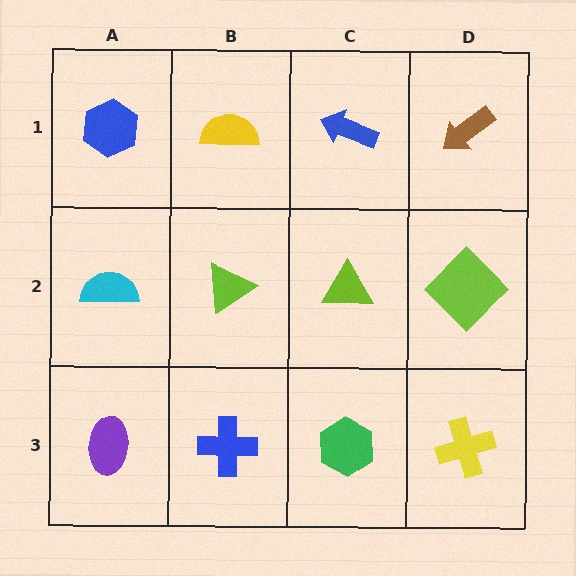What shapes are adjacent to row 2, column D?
A brown arrow (row 1, column D), a yellow cross (row 3, column D), a lime triangle (row 2, column C).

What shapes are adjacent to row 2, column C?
A blue arrow (row 1, column C), a green hexagon (row 3, column C), a lime triangle (row 2, column B), a lime diamond (row 2, column D).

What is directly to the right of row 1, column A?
A yellow semicircle.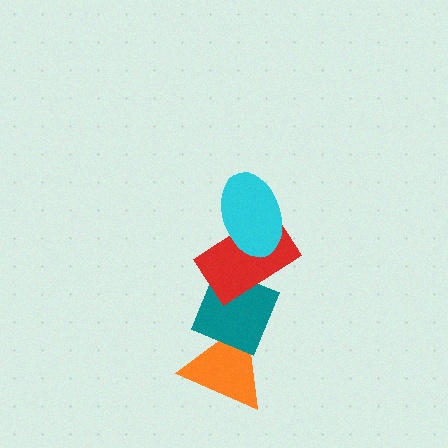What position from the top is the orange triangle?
The orange triangle is 4th from the top.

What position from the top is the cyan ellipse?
The cyan ellipse is 1st from the top.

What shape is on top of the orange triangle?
The teal diamond is on top of the orange triangle.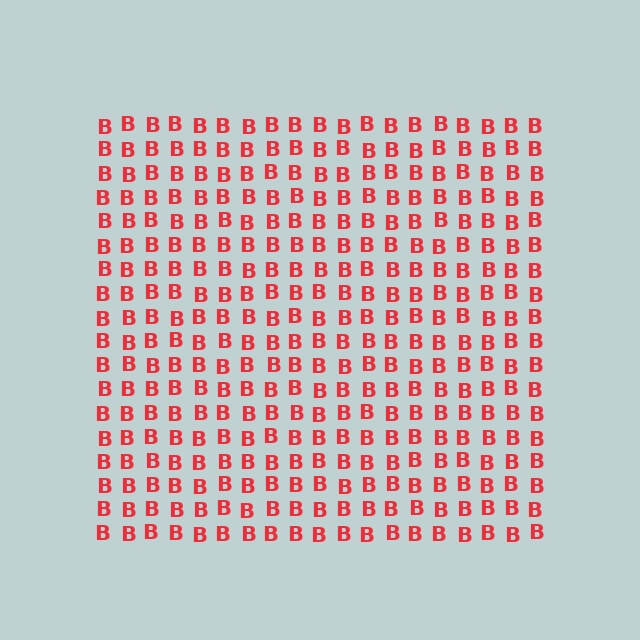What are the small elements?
The small elements are letter B's.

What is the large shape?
The large shape is a square.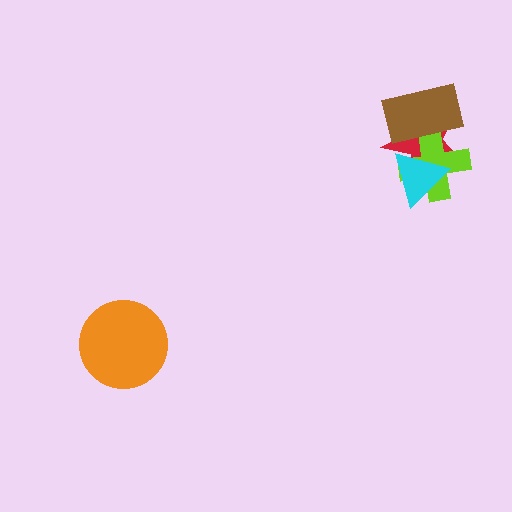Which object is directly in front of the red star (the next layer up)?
The lime cross is directly in front of the red star.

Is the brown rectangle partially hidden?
No, no other shape covers it.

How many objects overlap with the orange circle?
0 objects overlap with the orange circle.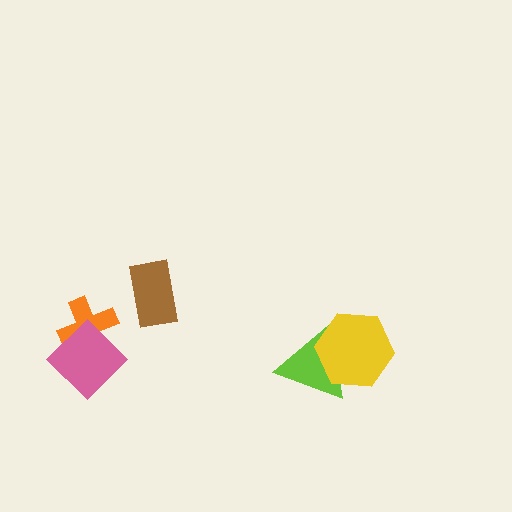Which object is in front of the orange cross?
The pink diamond is in front of the orange cross.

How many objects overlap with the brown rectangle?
0 objects overlap with the brown rectangle.